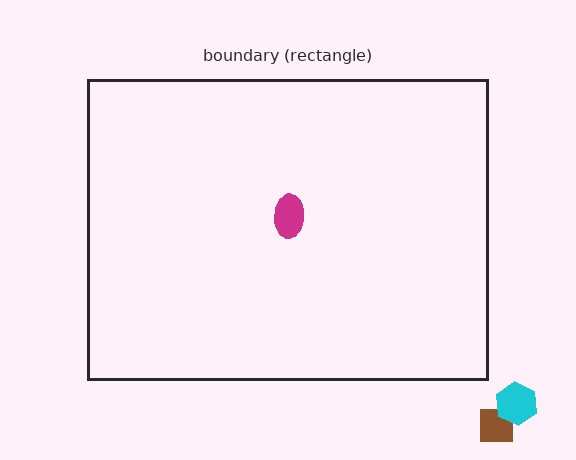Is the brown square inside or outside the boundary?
Outside.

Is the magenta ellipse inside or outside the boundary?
Inside.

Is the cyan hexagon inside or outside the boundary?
Outside.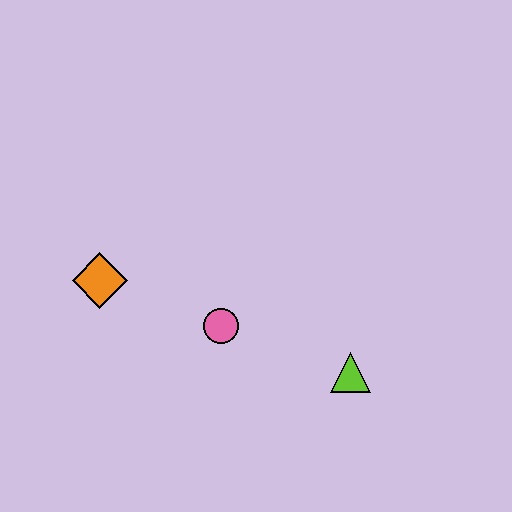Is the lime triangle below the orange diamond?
Yes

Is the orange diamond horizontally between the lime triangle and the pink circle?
No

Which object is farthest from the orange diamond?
The lime triangle is farthest from the orange diamond.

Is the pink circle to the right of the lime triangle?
No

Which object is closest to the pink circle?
The orange diamond is closest to the pink circle.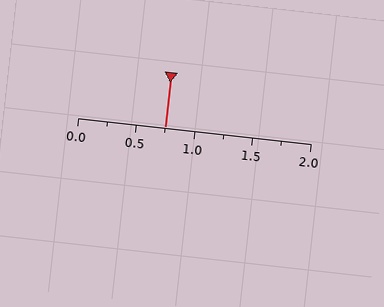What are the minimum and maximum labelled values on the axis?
The axis runs from 0.0 to 2.0.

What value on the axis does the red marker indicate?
The marker indicates approximately 0.75.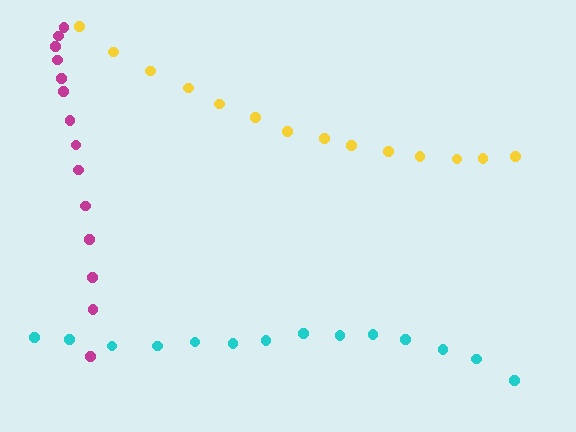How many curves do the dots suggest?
There are 3 distinct paths.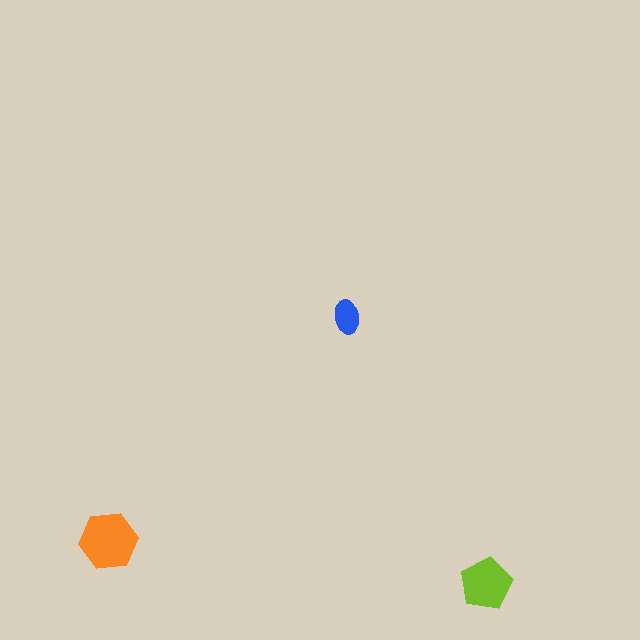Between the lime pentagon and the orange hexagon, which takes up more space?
The orange hexagon.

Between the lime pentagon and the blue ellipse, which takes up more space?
The lime pentagon.